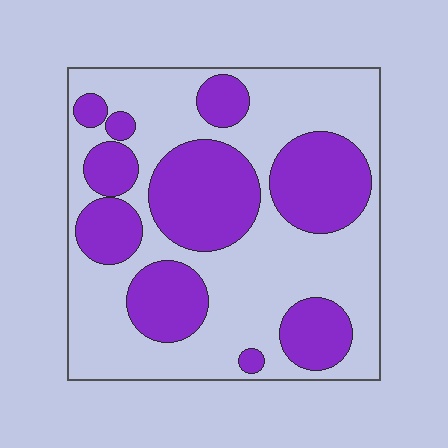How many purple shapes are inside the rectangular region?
10.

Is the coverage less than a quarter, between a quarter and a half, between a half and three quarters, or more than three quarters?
Between a quarter and a half.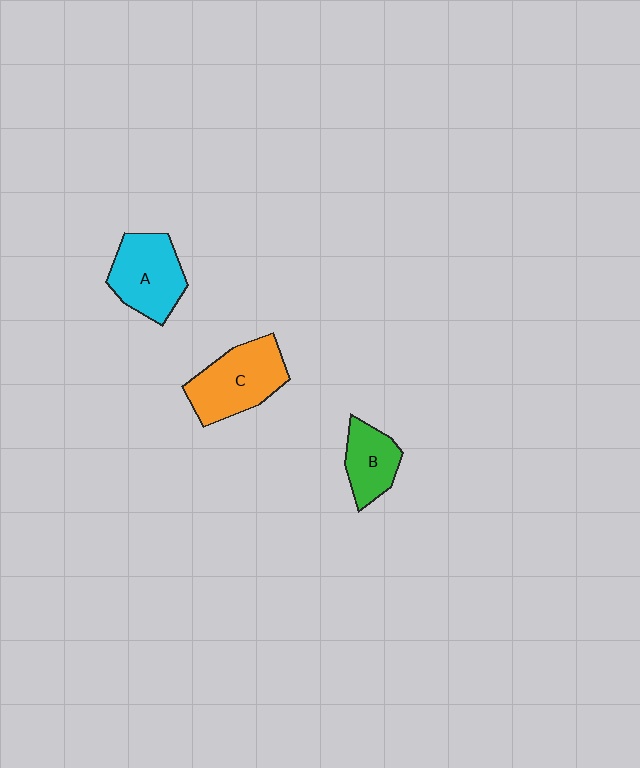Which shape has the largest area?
Shape C (orange).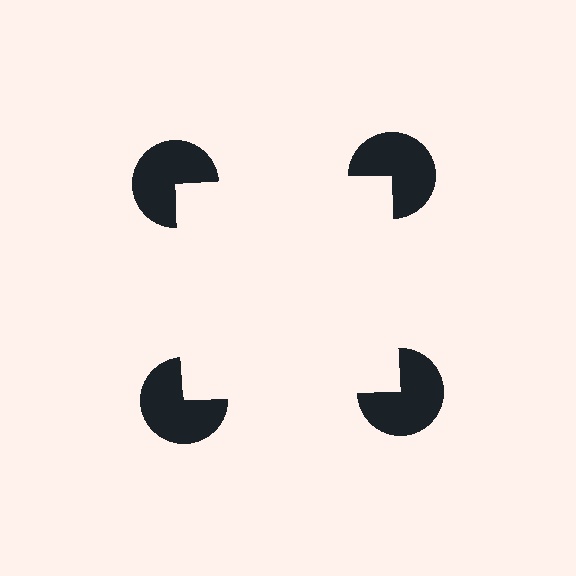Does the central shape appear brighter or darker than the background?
It typically appears slightly brighter than the background, even though no actual brightness change is drawn.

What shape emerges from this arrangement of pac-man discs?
An illusory square — its edges are inferred from the aligned wedge cuts in the pac-man discs, not physically drawn.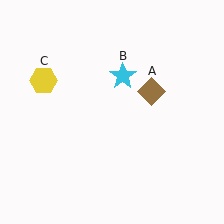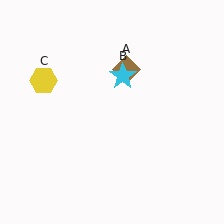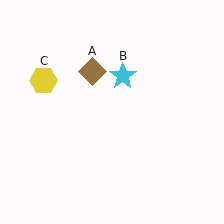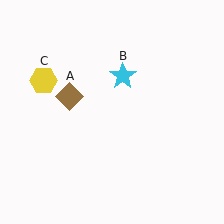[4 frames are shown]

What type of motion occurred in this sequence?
The brown diamond (object A) rotated counterclockwise around the center of the scene.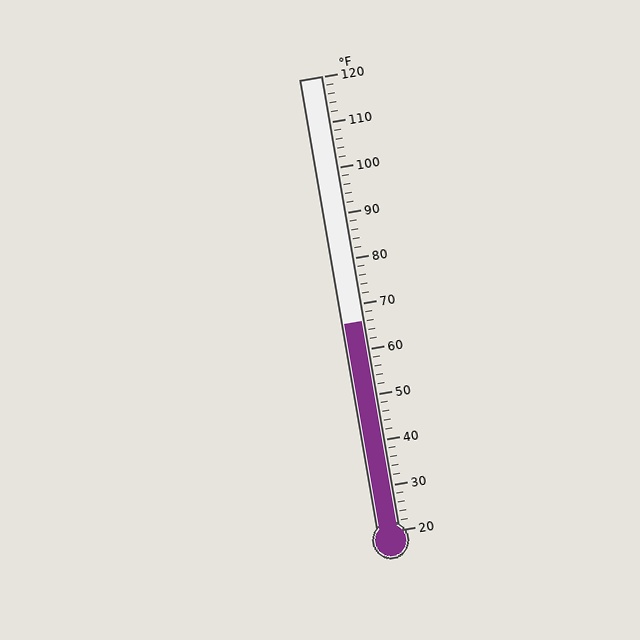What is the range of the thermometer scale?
The thermometer scale ranges from 20°F to 120°F.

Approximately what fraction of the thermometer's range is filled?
The thermometer is filled to approximately 45% of its range.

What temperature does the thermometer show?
The thermometer shows approximately 66°F.